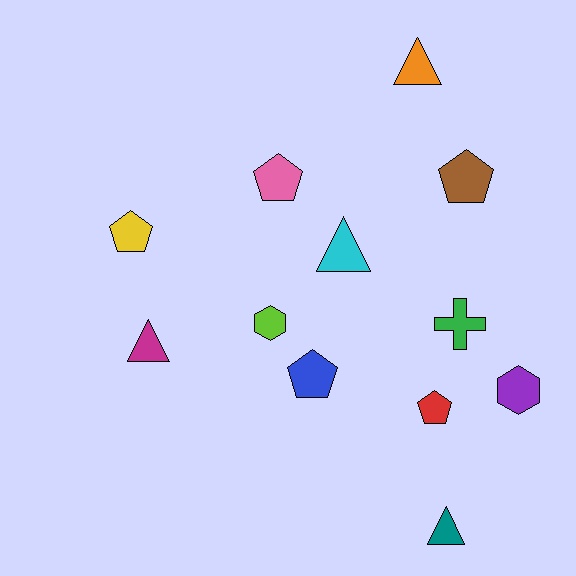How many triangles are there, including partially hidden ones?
There are 4 triangles.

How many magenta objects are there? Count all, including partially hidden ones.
There is 1 magenta object.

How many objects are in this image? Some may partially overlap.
There are 12 objects.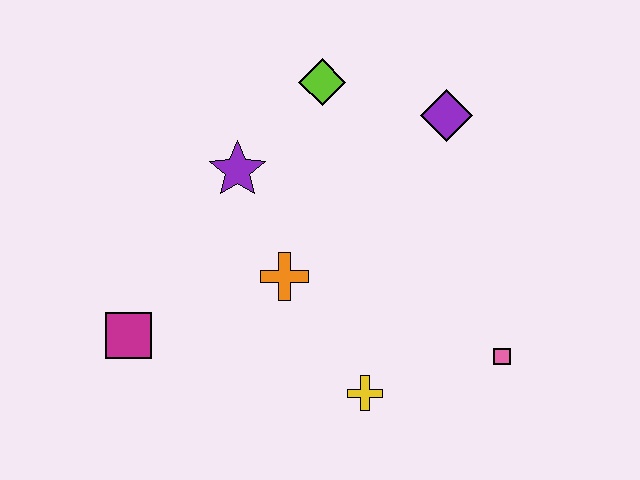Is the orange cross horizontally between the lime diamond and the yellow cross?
No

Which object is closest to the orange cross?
The purple star is closest to the orange cross.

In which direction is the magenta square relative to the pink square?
The magenta square is to the left of the pink square.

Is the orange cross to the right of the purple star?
Yes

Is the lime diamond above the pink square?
Yes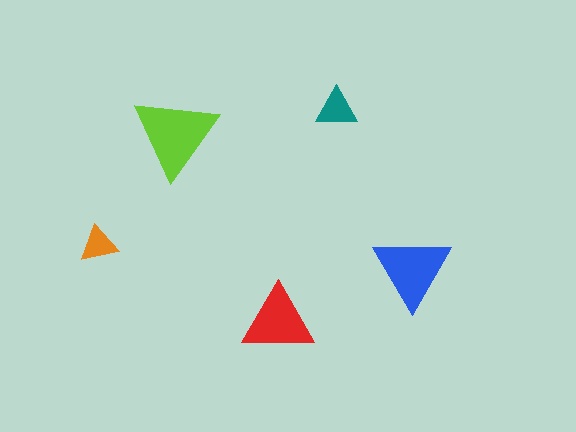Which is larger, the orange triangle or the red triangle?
The red one.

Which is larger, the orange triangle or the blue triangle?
The blue one.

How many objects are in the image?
There are 5 objects in the image.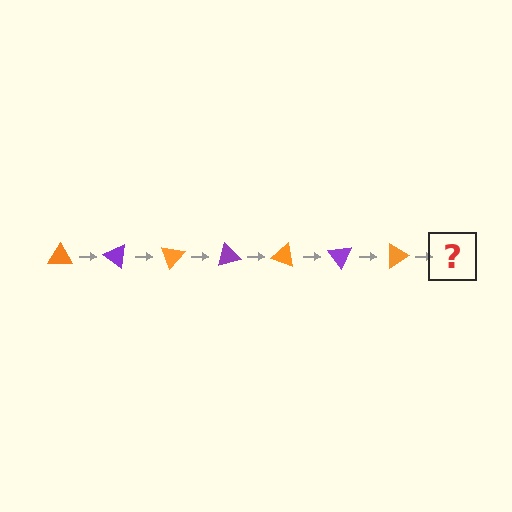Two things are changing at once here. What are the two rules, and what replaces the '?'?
The two rules are that it rotates 35 degrees each step and the color cycles through orange and purple. The '?' should be a purple triangle, rotated 245 degrees from the start.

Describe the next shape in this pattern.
It should be a purple triangle, rotated 245 degrees from the start.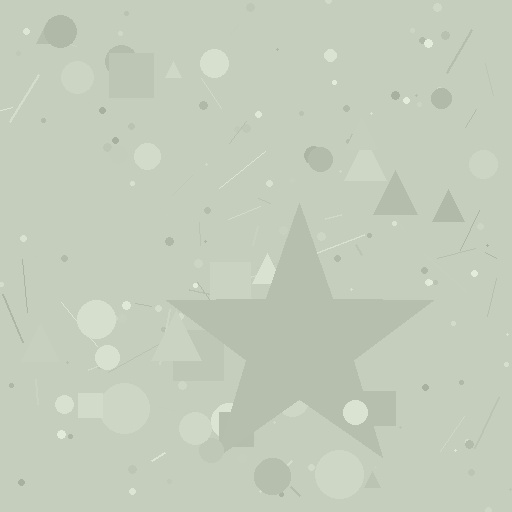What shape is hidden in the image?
A star is hidden in the image.